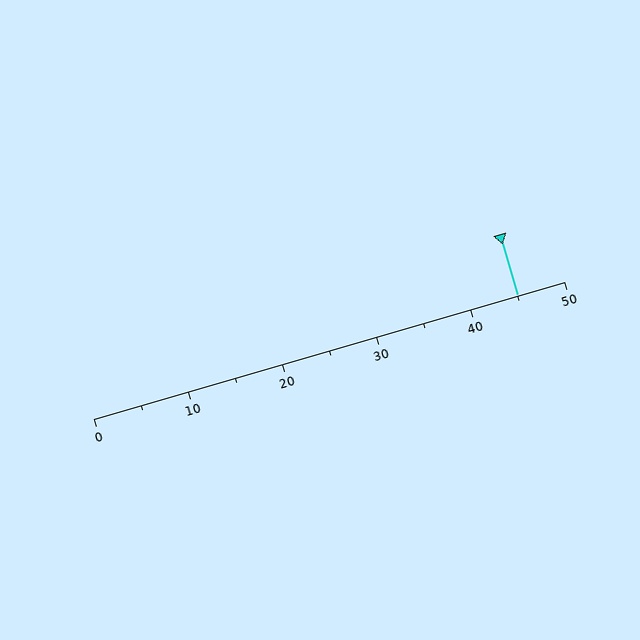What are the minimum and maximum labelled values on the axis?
The axis runs from 0 to 50.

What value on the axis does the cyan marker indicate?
The marker indicates approximately 45.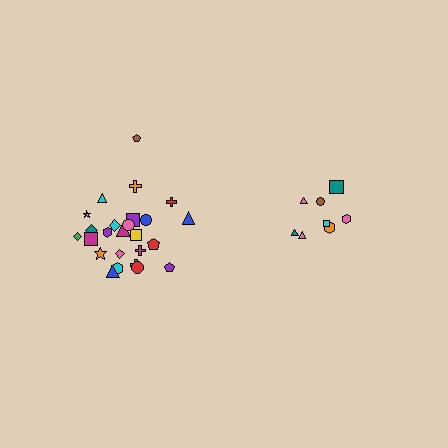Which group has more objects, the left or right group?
The left group.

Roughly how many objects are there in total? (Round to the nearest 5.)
Roughly 35 objects in total.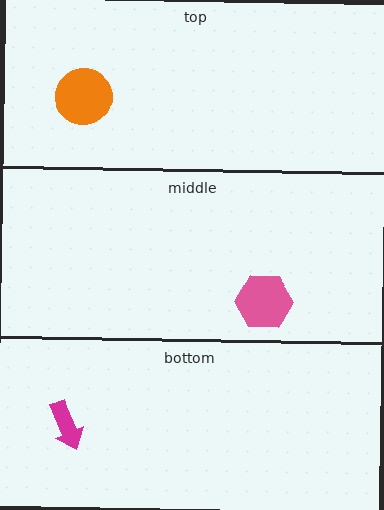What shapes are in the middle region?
The pink hexagon.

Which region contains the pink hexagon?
The middle region.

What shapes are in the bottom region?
The magenta arrow.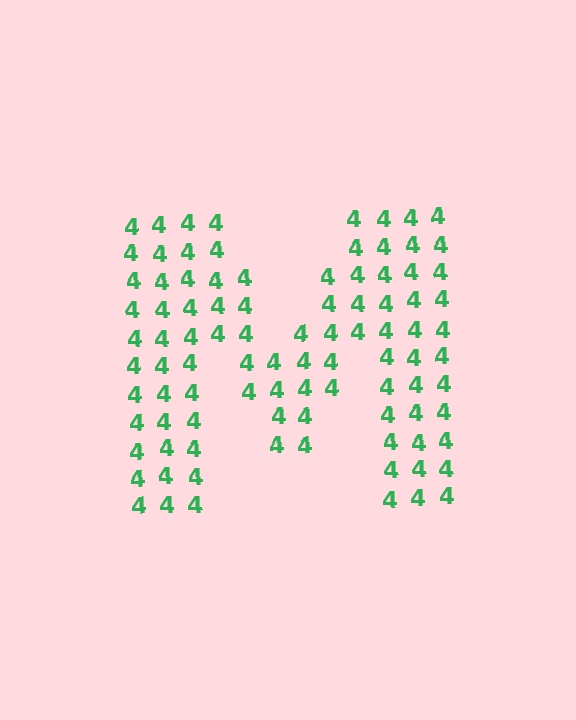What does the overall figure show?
The overall figure shows the letter M.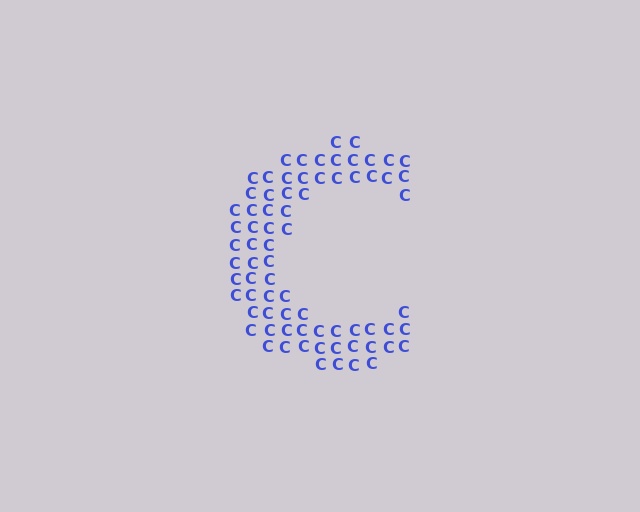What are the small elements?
The small elements are letter C's.